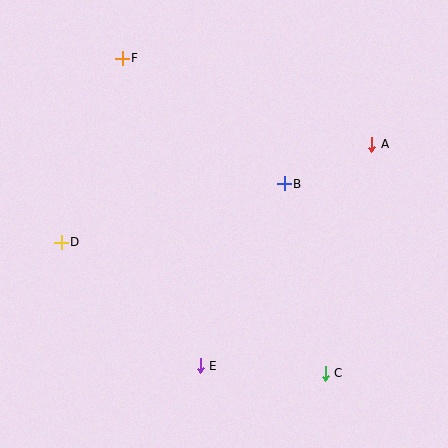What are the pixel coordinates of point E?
Point E is at (200, 366).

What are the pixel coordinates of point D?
Point D is at (61, 242).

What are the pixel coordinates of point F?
Point F is at (122, 58).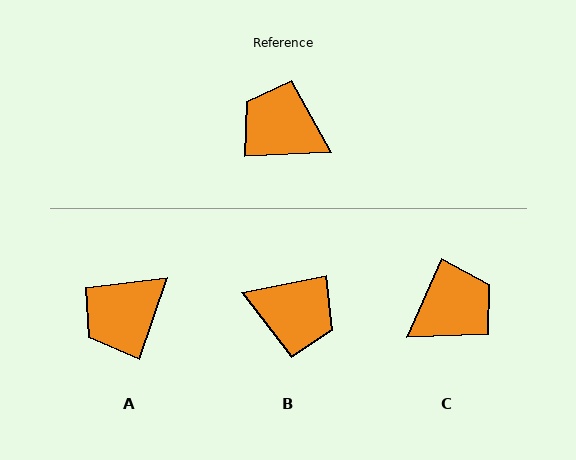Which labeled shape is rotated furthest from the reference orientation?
B, about 172 degrees away.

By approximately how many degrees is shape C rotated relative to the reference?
Approximately 116 degrees clockwise.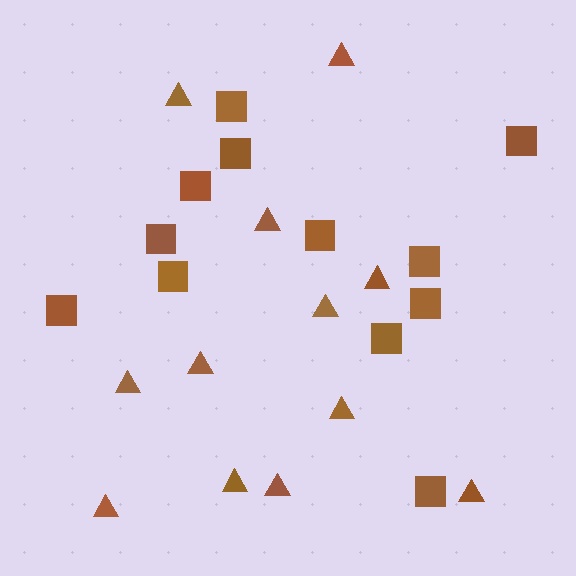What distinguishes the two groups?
There are 2 groups: one group of triangles (12) and one group of squares (12).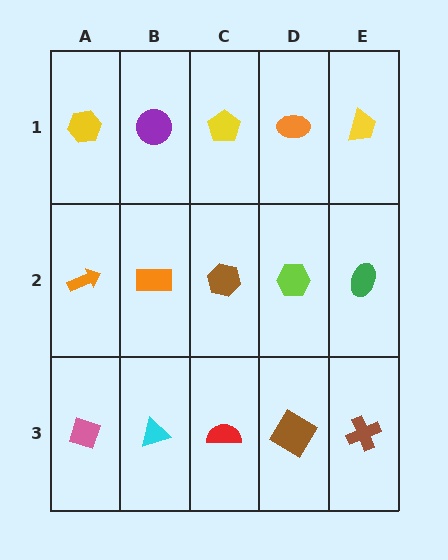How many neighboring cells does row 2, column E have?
3.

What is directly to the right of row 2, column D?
A green ellipse.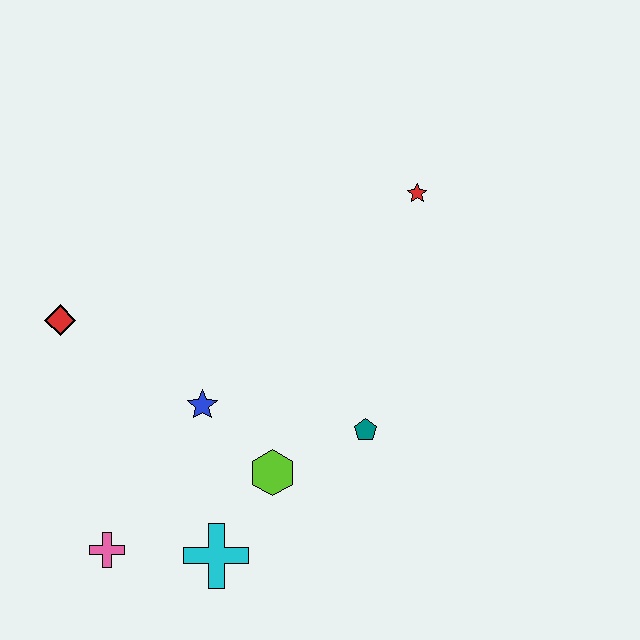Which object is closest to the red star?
The teal pentagon is closest to the red star.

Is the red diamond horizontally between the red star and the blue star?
No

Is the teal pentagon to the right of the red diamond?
Yes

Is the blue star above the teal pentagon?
Yes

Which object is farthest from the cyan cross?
The red star is farthest from the cyan cross.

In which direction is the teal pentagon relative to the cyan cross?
The teal pentagon is to the right of the cyan cross.